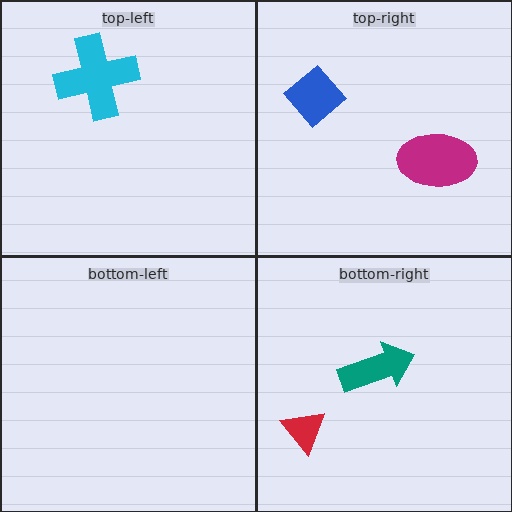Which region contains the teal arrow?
The bottom-right region.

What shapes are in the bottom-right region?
The teal arrow, the red triangle.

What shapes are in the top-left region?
The cyan cross.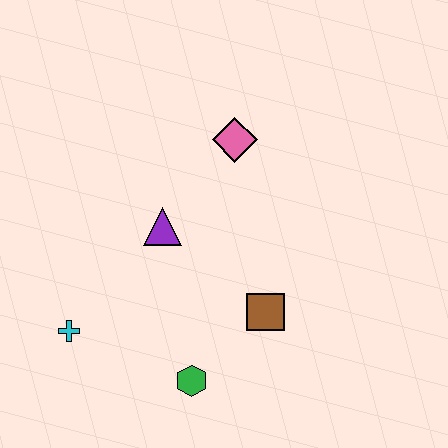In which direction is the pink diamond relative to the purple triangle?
The pink diamond is above the purple triangle.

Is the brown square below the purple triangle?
Yes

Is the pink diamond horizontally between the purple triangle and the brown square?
Yes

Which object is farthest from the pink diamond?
The cyan cross is farthest from the pink diamond.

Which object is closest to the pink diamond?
The purple triangle is closest to the pink diamond.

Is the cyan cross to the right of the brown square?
No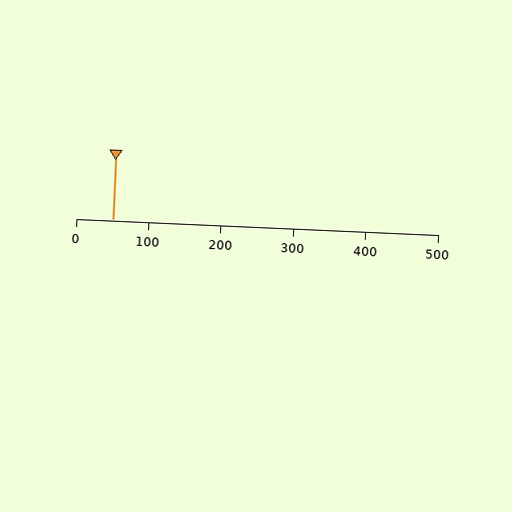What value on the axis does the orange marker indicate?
The marker indicates approximately 50.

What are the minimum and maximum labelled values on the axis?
The axis runs from 0 to 500.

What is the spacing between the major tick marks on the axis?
The major ticks are spaced 100 apart.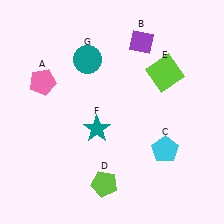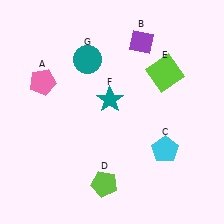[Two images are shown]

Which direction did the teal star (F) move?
The teal star (F) moved up.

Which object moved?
The teal star (F) moved up.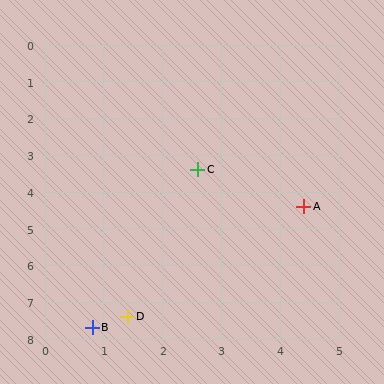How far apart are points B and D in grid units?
Points B and D are about 0.7 grid units apart.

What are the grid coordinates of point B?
Point B is at approximately (0.8, 7.7).